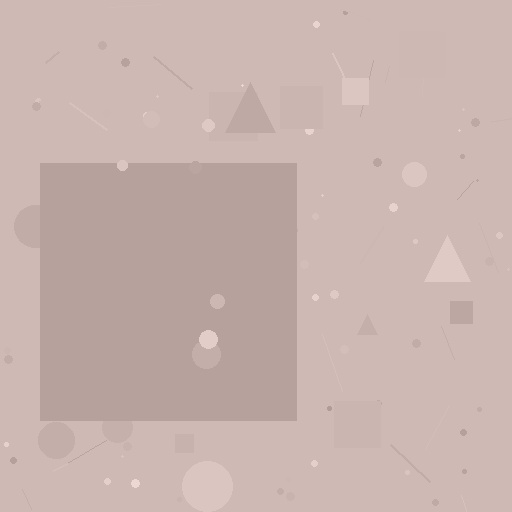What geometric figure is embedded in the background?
A square is embedded in the background.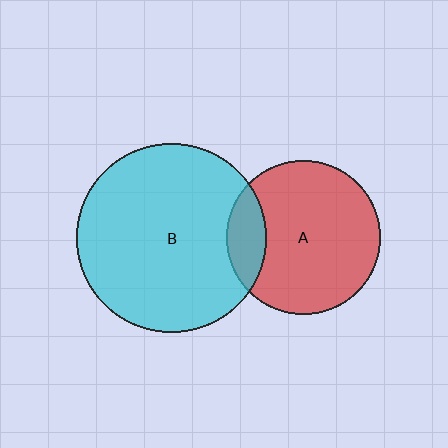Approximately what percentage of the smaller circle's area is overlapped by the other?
Approximately 15%.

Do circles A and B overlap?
Yes.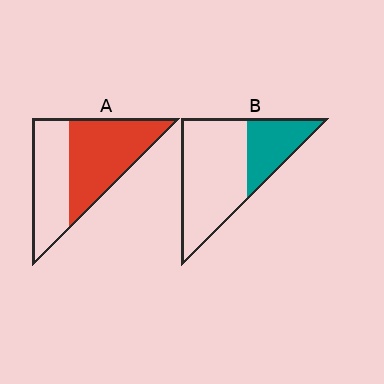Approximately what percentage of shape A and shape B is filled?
A is approximately 55% and B is approximately 30%.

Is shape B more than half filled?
No.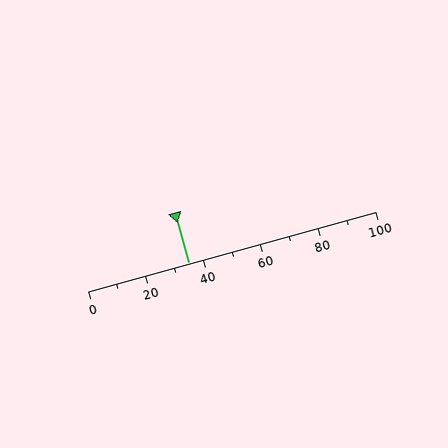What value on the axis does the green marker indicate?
The marker indicates approximately 35.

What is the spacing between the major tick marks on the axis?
The major ticks are spaced 20 apart.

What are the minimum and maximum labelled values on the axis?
The axis runs from 0 to 100.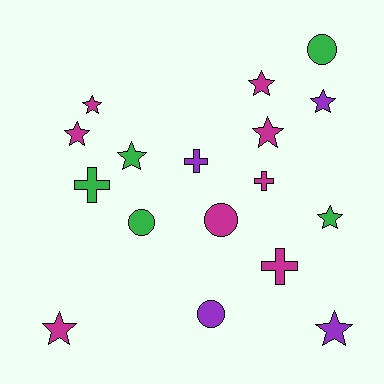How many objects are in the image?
There are 17 objects.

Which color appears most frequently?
Magenta, with 8 objects.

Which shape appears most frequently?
Star, with 9 objects.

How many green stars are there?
There are 2 green stars.